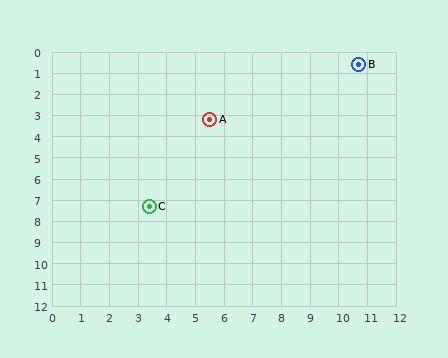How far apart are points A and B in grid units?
Points A and B are about 5.8 grid units apart.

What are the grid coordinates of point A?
Point A is at approximately (5.5, 3.2).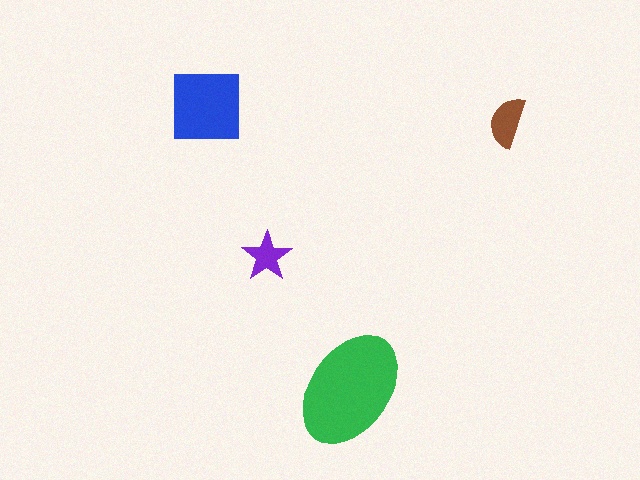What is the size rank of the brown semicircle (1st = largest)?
3rd.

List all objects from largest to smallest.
The green ellipse, the blue square, the brown semicircle, the purple star.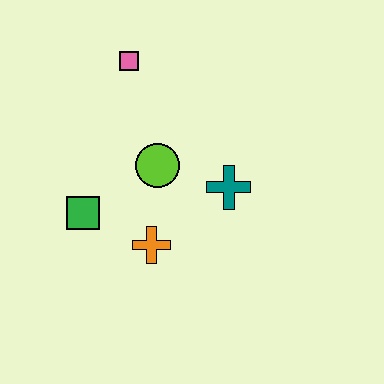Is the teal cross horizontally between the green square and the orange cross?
No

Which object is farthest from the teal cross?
The pink square is farthest from the teal cross.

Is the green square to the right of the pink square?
No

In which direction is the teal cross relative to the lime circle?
The teal cross is to the right of the lime circle.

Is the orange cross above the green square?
No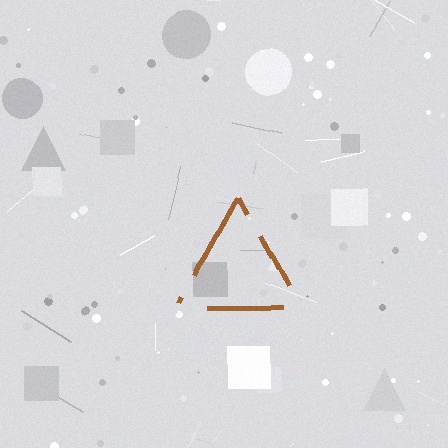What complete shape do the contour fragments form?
The contour fragments form a triangle.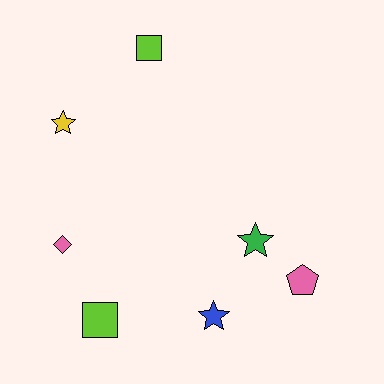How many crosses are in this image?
There are no crosses.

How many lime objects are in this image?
There are 2 lime objects.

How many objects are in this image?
There are 7 objects.